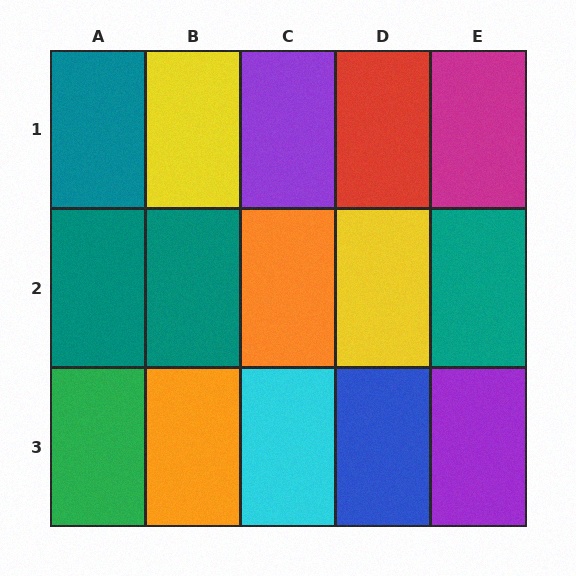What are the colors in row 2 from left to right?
Teal, teal, orange, yellow, teal.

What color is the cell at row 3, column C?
Cyan.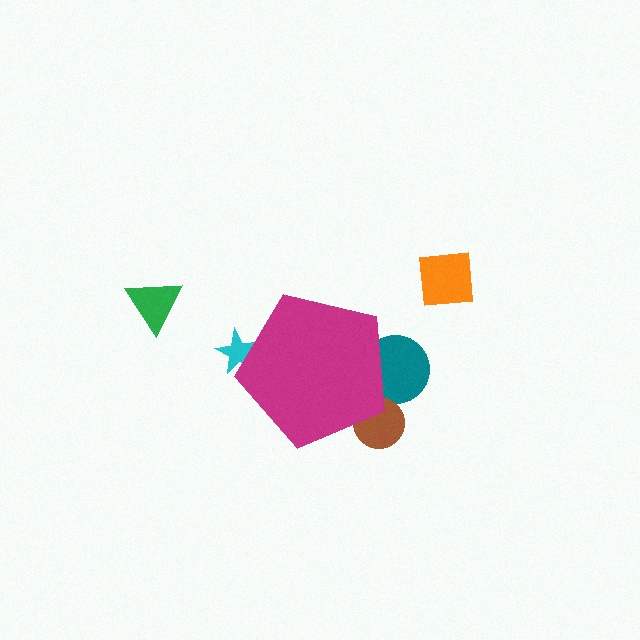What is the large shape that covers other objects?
A magenta pentagon.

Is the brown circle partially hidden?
Yes, the brown circle is partially hidden behind the magenta pentagon.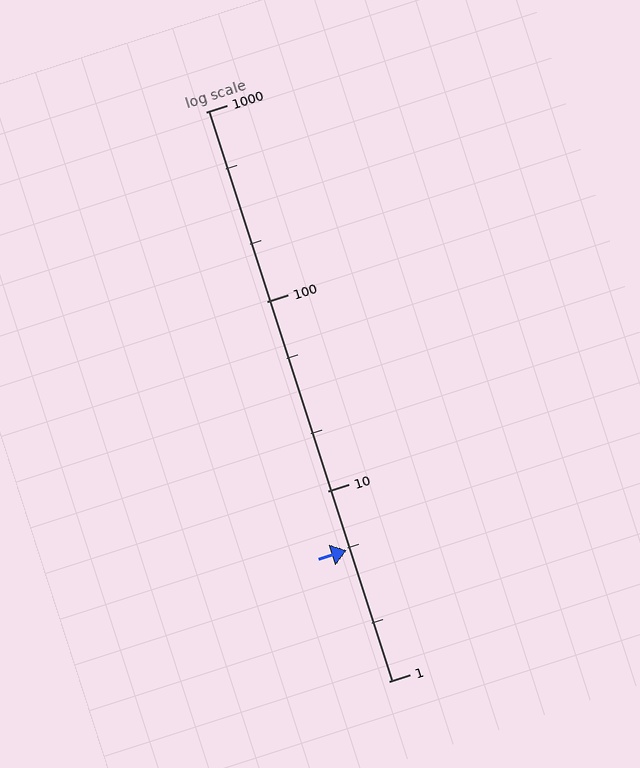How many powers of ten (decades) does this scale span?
The scale spans 3 decades, from 1 to 1000.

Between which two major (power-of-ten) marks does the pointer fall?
The pointer is between 1 and 10.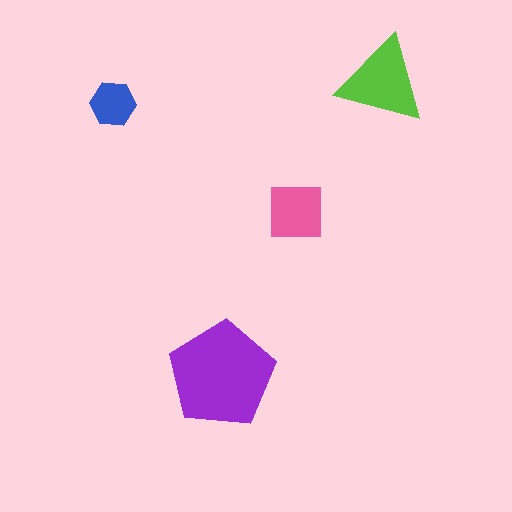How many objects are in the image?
There are 4 objects in the image.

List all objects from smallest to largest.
The blue hexagon, the pink square, the lime triangle, the purple pentagon.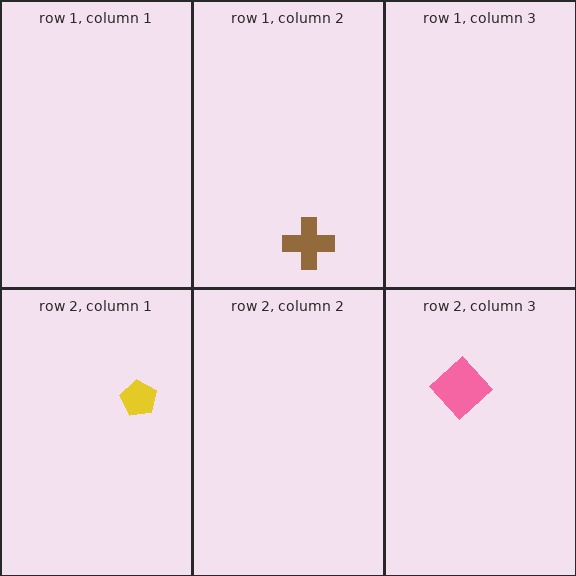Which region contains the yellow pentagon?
The row 2, column 1 region.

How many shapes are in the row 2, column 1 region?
1.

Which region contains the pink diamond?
The row 2, column 3 region.